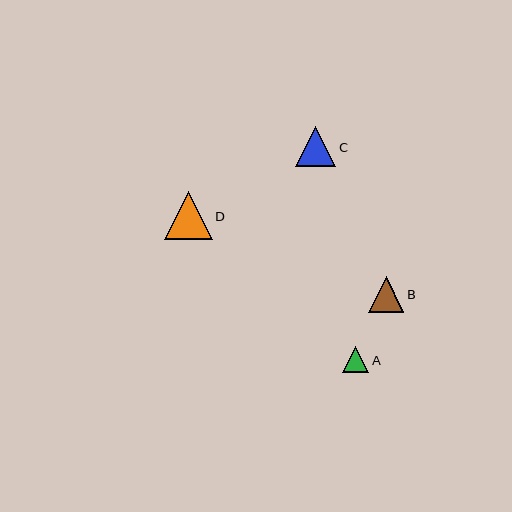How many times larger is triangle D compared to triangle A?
Triangle D is approximately 1.9 times the size of triangle A.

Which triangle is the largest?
Triangle D is the largest with a size of approximately 48 pixels.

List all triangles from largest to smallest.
From largest to smallest: D, C, B, A.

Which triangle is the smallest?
Triangle A is the smallest with a size of approximately 26 pixels.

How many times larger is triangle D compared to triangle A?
Triangle D is approximately 1.9 times the size of triangle A.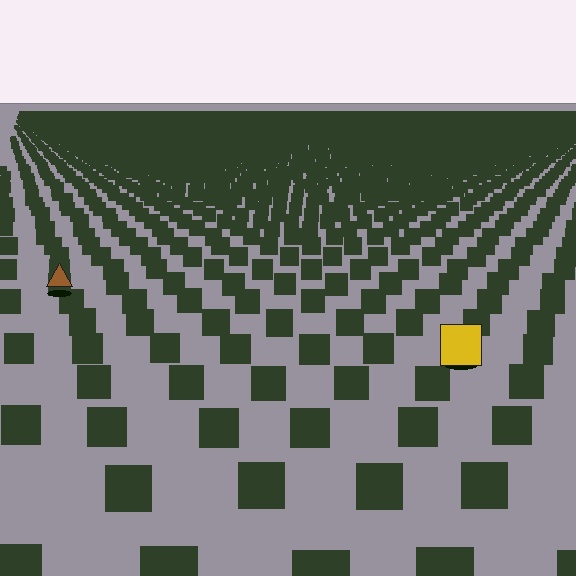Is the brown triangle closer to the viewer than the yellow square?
No. The yellow square is closer — you can tell from the texture gradient: the ground texture is coarser near it.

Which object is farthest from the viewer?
The brown triangle is farthest from the viewer. It appears smaller and the ground texture around it is denser.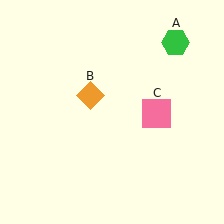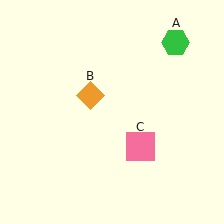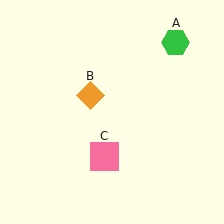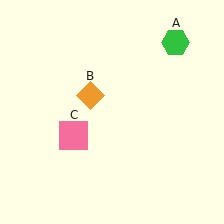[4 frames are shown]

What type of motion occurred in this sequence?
The pink square (object C) rotated clockwise around the center of the scene.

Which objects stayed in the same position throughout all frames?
Green hexagon (object A) and orange diamond (object B) remained stationary.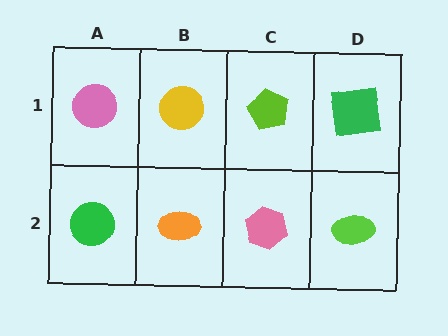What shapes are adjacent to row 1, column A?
A green circle (row 2, column A), a yellow circle (row 1, column B).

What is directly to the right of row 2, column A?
An orange ellipse.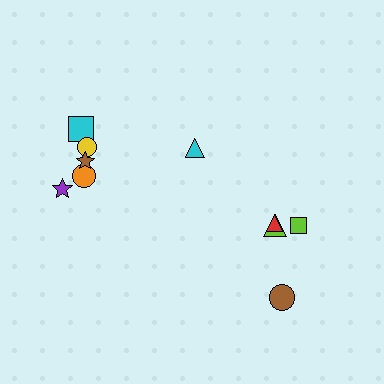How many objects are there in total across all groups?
There are 10 objects.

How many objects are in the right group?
There are 4 objects.